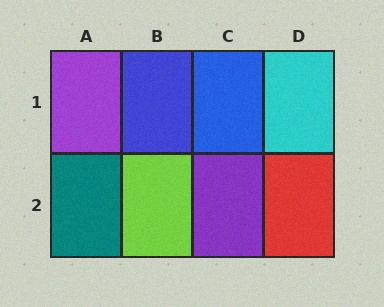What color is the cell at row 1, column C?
Blue.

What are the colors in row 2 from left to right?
Teal, lime, purple, red.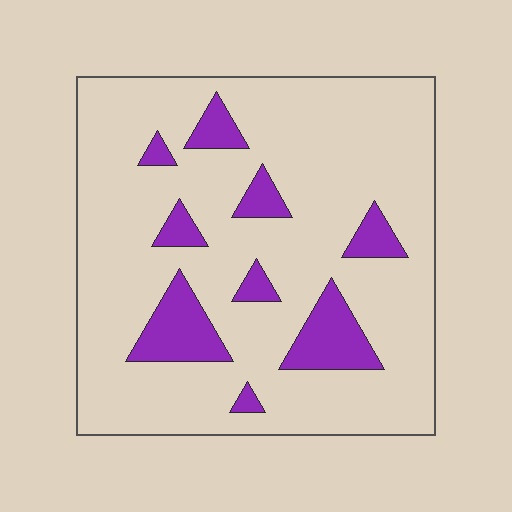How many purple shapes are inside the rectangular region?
9.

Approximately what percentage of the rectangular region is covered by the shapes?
Approximately 15%.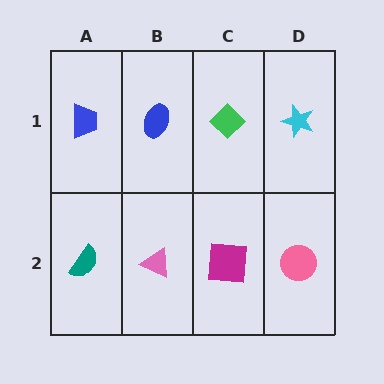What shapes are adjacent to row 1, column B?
A pink triangle (row 2, column B), a blue trapezoid (row 1, column A), a green diamond (row 1, column C).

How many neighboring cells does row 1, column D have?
2.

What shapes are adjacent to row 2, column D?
A cyan star (row 1, column D), a magenta square (row 2, column C).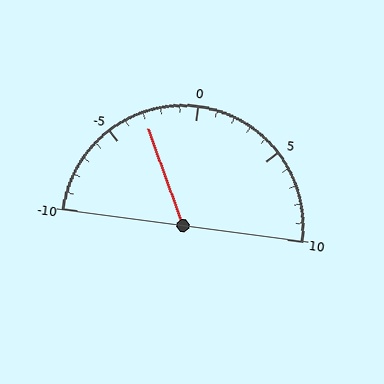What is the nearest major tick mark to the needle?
The nearest major tick mark is -5.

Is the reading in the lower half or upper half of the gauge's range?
The reading is in the lower half of the range (-10 to 10).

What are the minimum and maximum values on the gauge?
The gauge ranges from -10 to 10.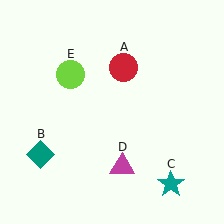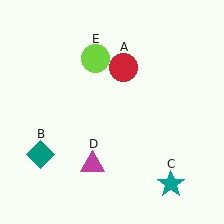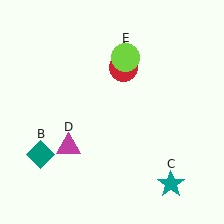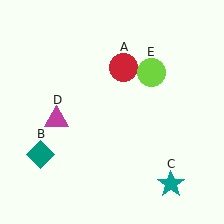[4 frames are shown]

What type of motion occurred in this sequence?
The magenta triangle (object D), lime circle (object E) rotated clockwise around the center of the scene.